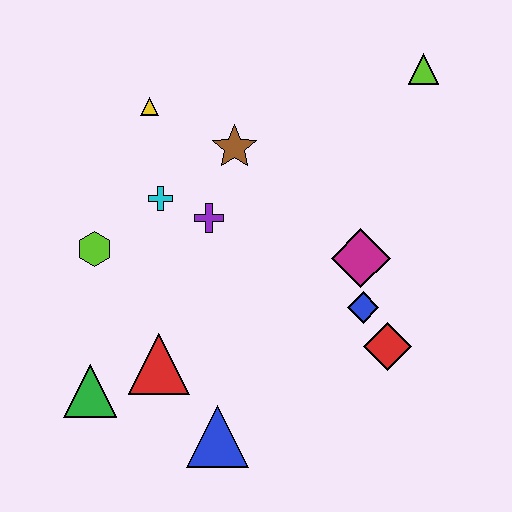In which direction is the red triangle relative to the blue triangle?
The red triangle is above the blue triangle.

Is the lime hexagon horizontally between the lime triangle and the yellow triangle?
No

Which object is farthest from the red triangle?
The lime triangle is farthest from the red triangle.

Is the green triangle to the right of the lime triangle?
No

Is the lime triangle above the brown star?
Yes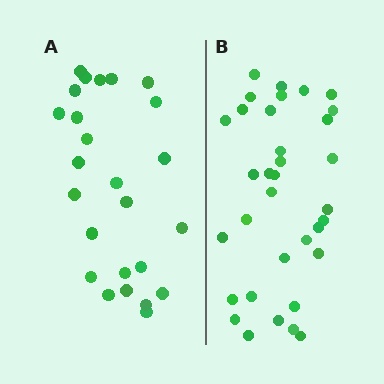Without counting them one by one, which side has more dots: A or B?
Region B (the right region) has more dots.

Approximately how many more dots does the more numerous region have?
Region B has roughly 8 or so more dots than region A.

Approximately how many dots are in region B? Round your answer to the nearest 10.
About 30 dots. (The exact count is 34, which rounds to 30.)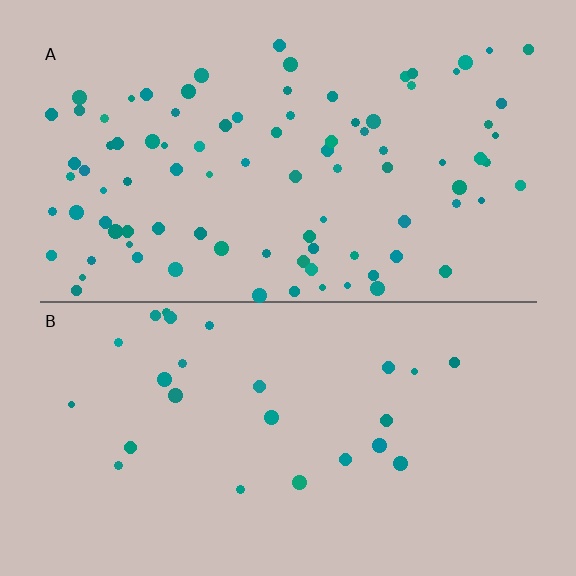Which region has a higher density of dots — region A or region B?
A (the top).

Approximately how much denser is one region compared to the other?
Approximately 3.5× — region A over region B.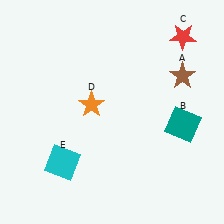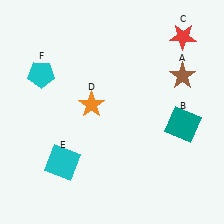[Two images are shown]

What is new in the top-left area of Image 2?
A cyan pentagon (F) was added in the top-left area of Image 2.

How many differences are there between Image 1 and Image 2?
There is 1 difference between the two images.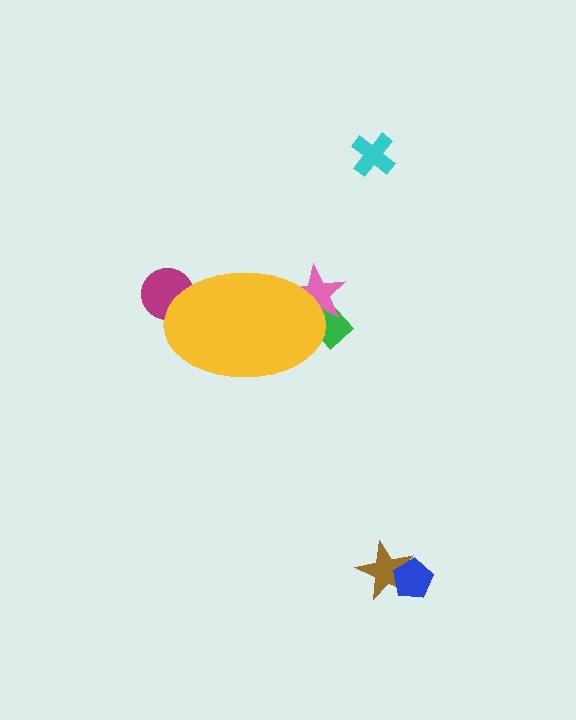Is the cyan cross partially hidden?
No, the cyan cross is fully visible.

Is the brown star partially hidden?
No, the brown star is fully visible.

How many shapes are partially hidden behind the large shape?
3 shapes are partially hidden.